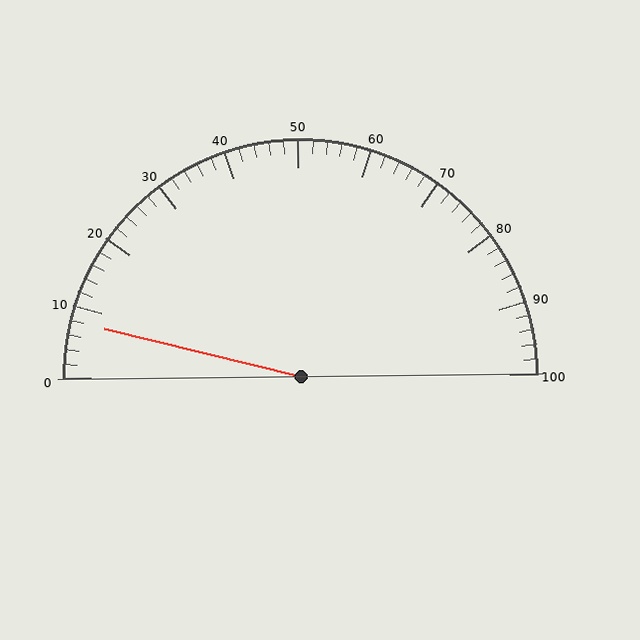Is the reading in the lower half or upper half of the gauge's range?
The reading is in the lower half of the range (0 to 100).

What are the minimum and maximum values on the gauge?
The gauge ranges from 0 to 100.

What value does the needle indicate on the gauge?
The needle indicates approximately 8.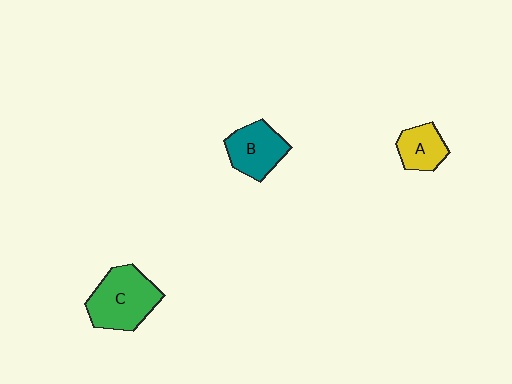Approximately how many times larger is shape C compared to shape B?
Approximately 1.4 times.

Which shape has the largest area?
Shape C (green).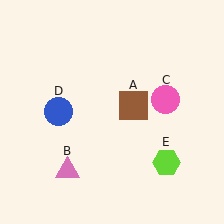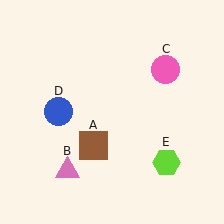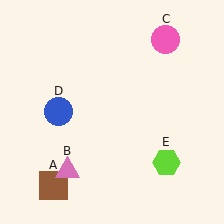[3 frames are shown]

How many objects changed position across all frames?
2 objects changed position: brown square (object A), pink circle (object C).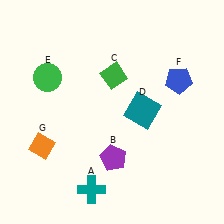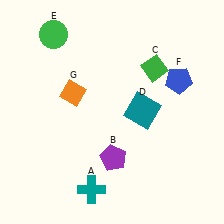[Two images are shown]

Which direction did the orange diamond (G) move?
The orange diamond (G) moved up.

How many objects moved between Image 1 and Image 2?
3 objects moved between the two images.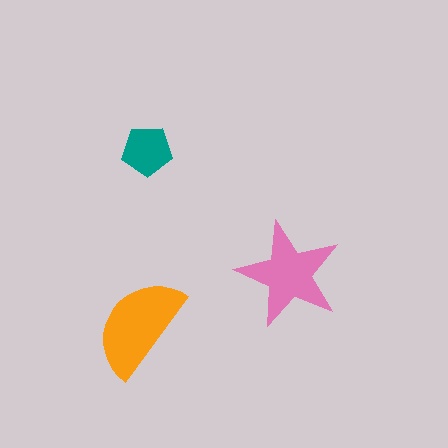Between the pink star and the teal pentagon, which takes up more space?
The pink star.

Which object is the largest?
The orange semicircle.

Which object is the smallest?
The teal pentagon.